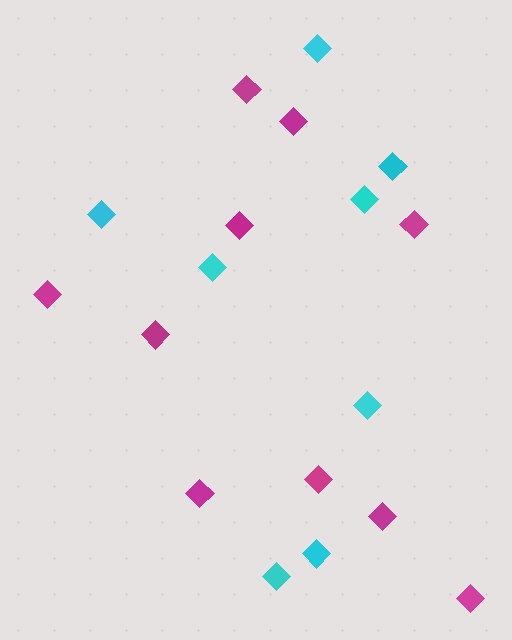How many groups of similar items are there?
There are 2 groups: one group of cyan diamonds (8) and one group of magenta diamonds (10).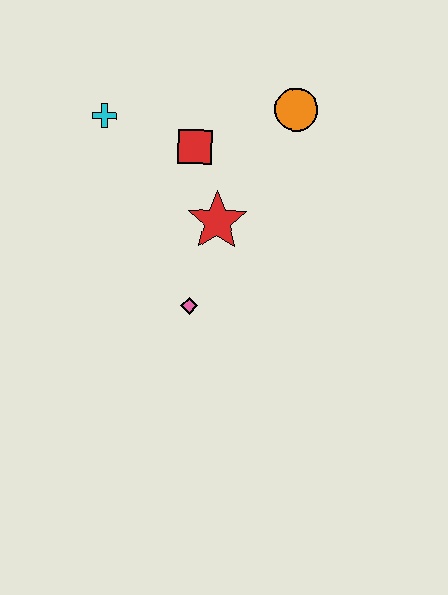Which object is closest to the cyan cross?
The red square is closest to the cyan cross.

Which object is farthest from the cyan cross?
The pink diamond is farthest from the cyan cross.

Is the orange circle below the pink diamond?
No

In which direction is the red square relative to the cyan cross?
The red square is to the right of the cyan cross.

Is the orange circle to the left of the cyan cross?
No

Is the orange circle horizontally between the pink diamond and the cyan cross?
No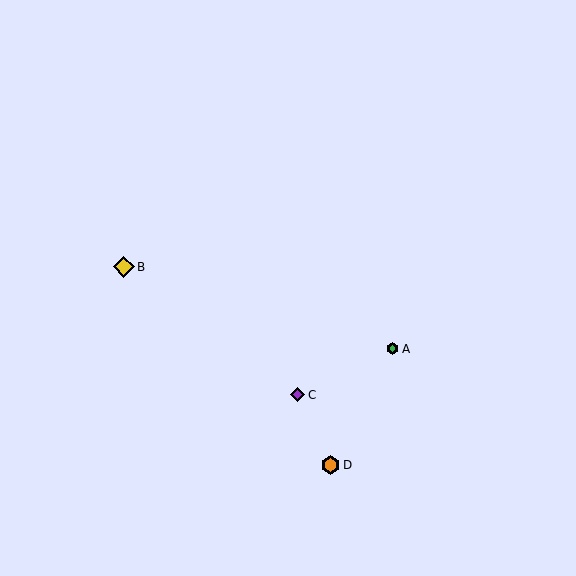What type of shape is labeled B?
Shape B is a yellow diamond.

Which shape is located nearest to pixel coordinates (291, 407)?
The purple diamond (labeled C) at (297, 395) is nearest to that location.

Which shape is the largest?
The yellow diamond (labeled B) is the largest.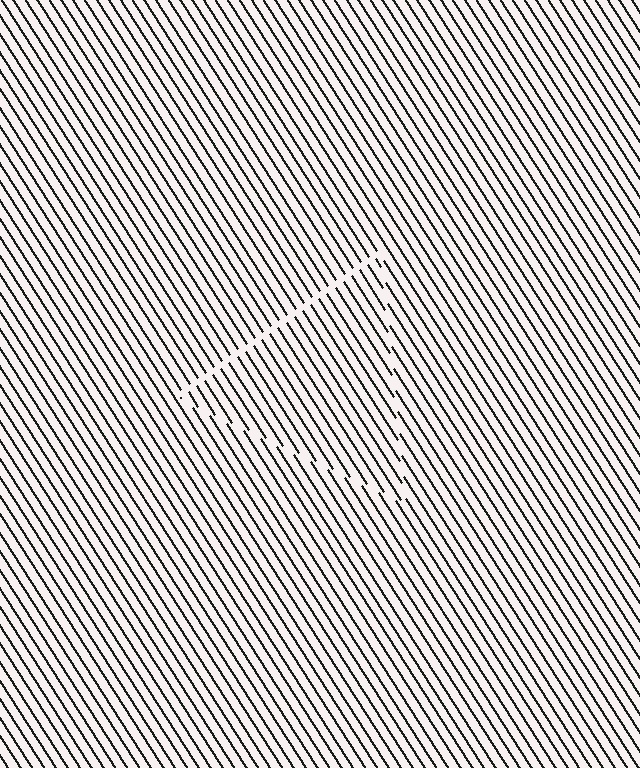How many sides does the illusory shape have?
3 sides — the line-ends trace a triangle.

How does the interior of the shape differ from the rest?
The interior of the shape contains the same grating, shifted by half a period — the contour is defined by the phase discontinuity where line-ends from the inner and outer gratings abut.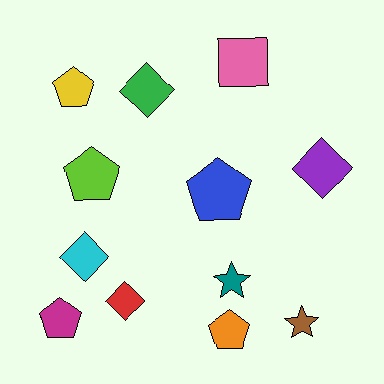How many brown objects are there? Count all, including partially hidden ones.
There is 1 brown object.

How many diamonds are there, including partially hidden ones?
There are 4 diamonds.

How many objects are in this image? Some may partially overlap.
There are 12 objects.